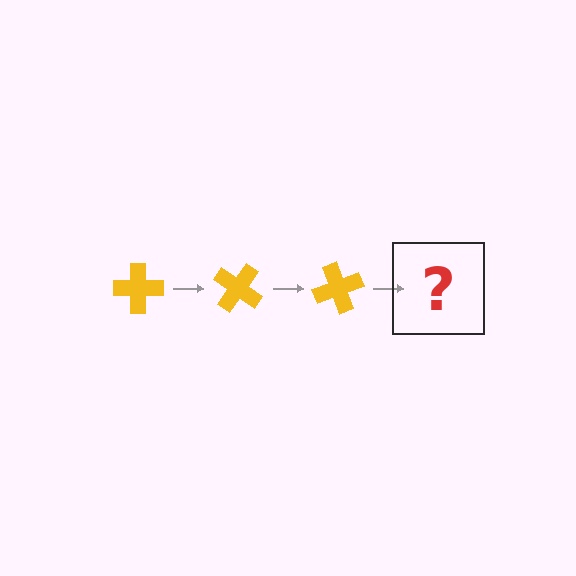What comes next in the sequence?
The next element should be a yellow cross rotated 105 degrees.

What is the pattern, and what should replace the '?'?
The pattern is that the cross rotates 35 degrees each step. The '?' should be a yellow cross rotated 105 degrees.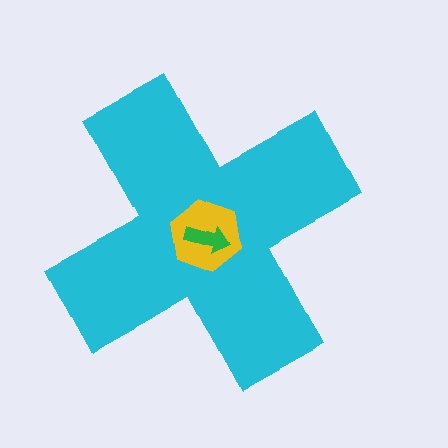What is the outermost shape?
The cyan cross.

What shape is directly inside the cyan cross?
The yellow hexagon.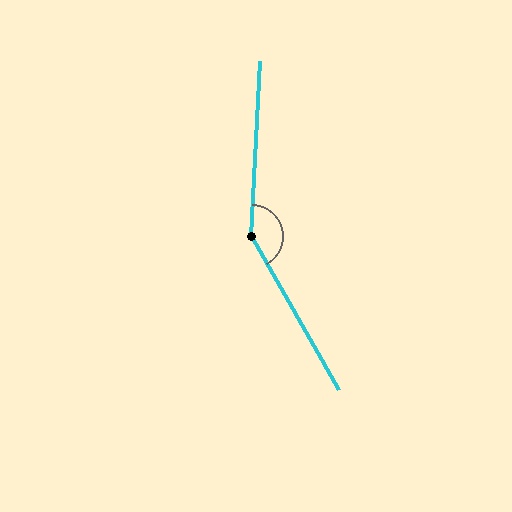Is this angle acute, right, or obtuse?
It is obtuse.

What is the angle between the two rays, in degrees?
Approximately 148 degrees.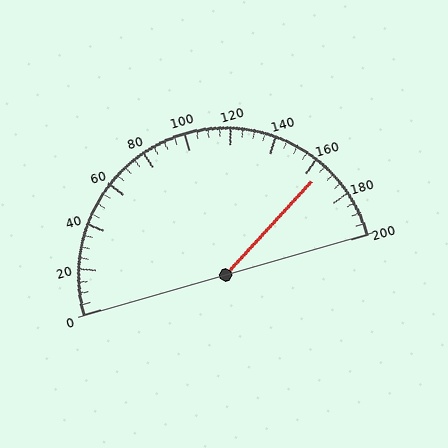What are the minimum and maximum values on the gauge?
The gauge ranges from 0 to 200.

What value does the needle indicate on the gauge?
The needle indicates approximately 165.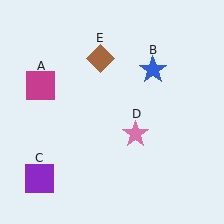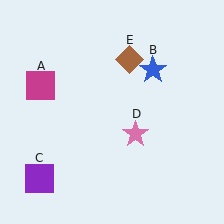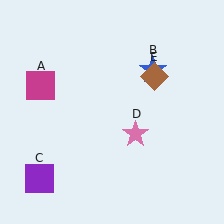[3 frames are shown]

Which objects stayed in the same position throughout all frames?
Magenta square (object A) and blue star (object B) and purple square (object C) and pink star (object D) remained stationary.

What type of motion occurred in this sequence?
The brown diamond (object E) rotated clockwise around the center of the scene.